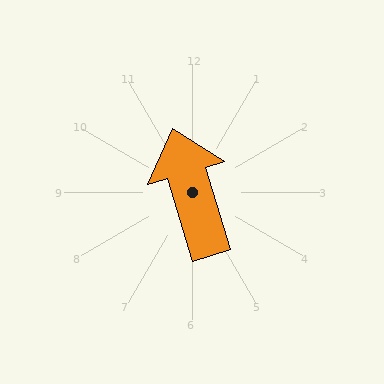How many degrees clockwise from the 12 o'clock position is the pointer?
Approximately 343 degrees.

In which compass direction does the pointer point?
North.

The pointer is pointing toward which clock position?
Roughly 11 o'clock.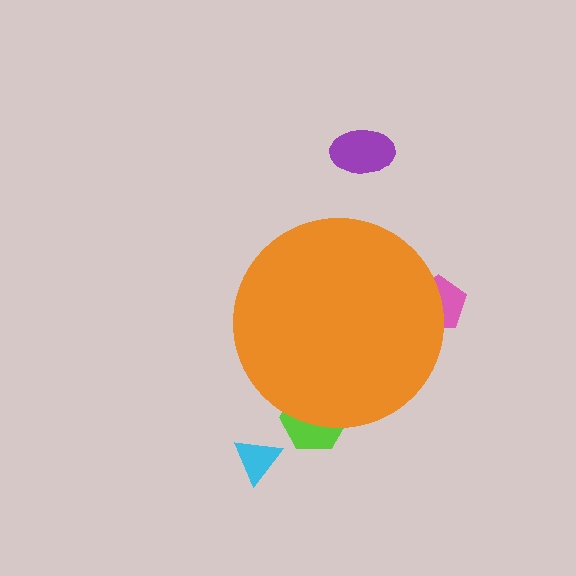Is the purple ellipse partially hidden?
No, the purple ellipse is fully visible.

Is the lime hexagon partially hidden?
Yes, the lime hexagon is partially hidden behind the orange circle.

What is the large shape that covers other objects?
An orange circle.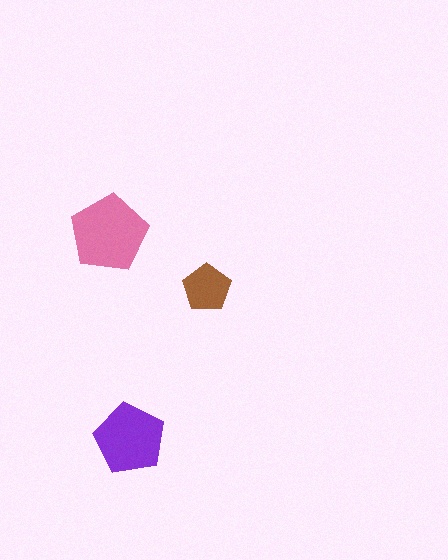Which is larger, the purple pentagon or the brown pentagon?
The purple one.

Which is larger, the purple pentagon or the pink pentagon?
The pink one.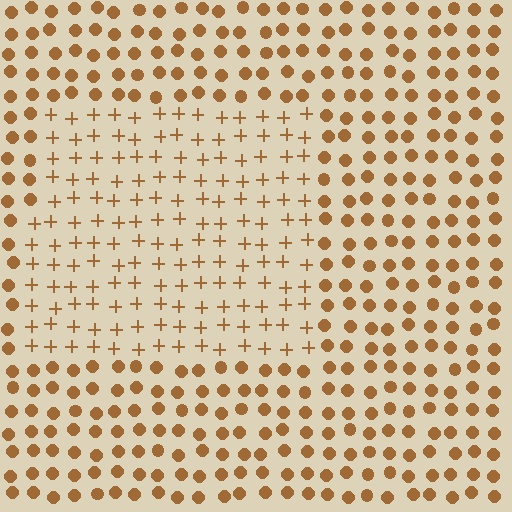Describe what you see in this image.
The image is filled with small brown elements arranged in a uniform grid. A rectangle-shaped region contains plus signs, while the surrounding area contains circles. The boundary is defined purely by the change in element shape.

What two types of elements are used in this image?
The image uses plus signs inside the rectangle region and circles outside it.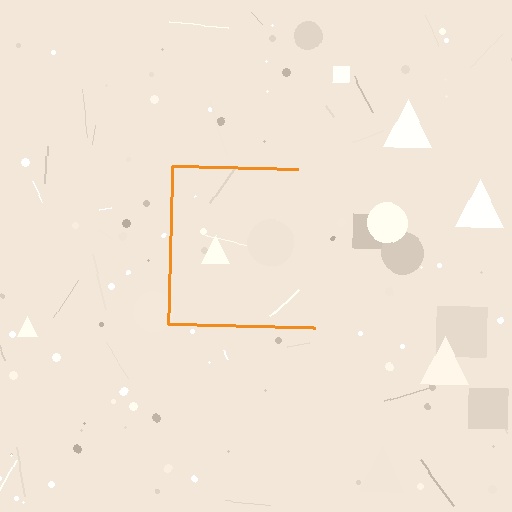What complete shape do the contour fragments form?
The contour fragments form a square.